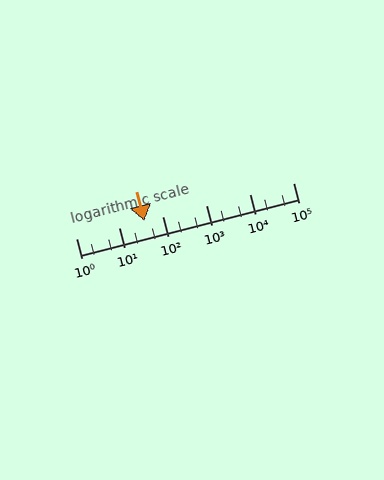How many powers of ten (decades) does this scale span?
The scale spans 5 decades, from 1 to 100000.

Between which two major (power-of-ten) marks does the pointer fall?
The pointer is between 10 and 100.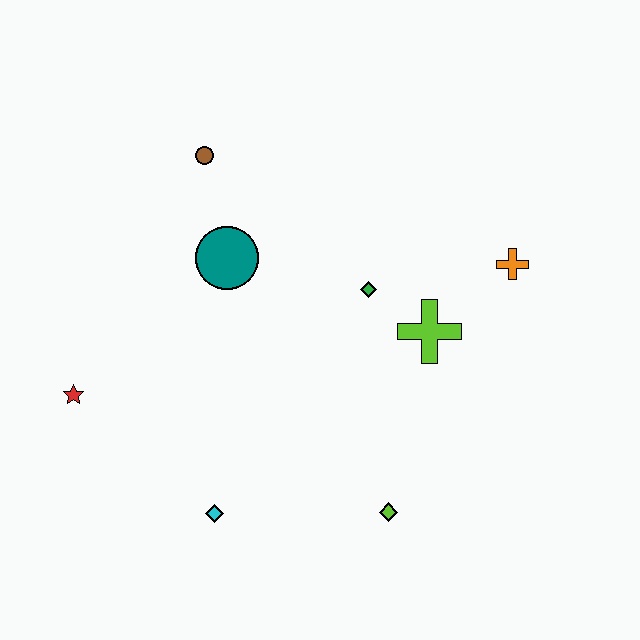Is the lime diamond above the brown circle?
No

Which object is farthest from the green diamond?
The red star is farthest from the green diamond.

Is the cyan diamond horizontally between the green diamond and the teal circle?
No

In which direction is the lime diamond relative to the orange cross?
The lime diamond is below the orange cross.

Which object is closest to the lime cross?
The green diamond is closest to the lime cross.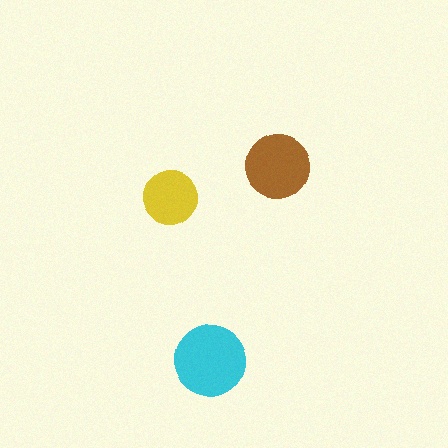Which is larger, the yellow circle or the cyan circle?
The cyan one.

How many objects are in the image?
There are 3 objects in the image.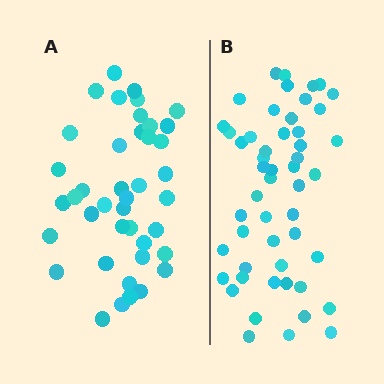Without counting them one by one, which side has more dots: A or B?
Region B (the right region) has more dots.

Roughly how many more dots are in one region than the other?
Region B has roughly 10 or so more dots than region A.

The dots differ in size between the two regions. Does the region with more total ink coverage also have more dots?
No. Region A has more total ink coverage because its dots are larger, but region B actually contains more individual dots. Total area can be misleading — the number of items is what matters here.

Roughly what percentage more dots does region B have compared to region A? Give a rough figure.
About 25% more.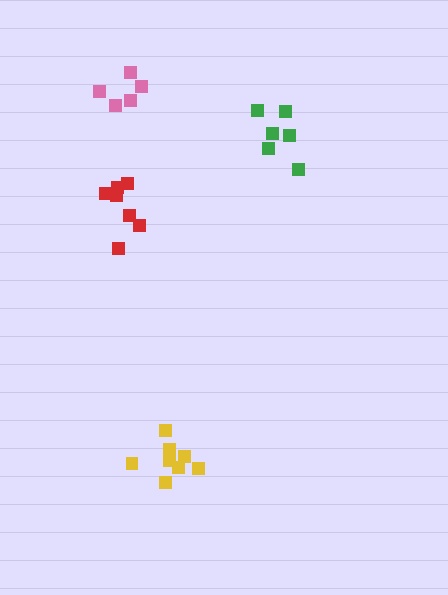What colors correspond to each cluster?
The clusters are colored: pink, green, red, yellow.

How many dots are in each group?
Group 1: 5 dots, Group 2: 6 dots, Group 3: 7 dots, Group 4: 8 dots (26 total).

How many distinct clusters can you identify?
There are 4 distinct clusters.